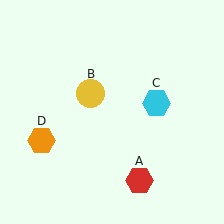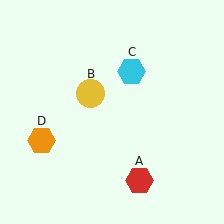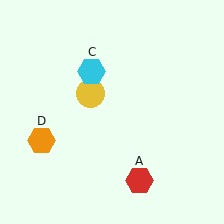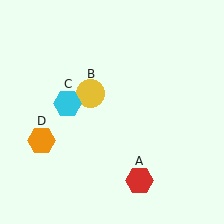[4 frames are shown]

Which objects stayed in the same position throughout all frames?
Red hexagon (object A) and yellow circle (object B) and orange hexagon (object D) remained stationary.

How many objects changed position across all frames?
1 object changed position: cyan hexagon (object C).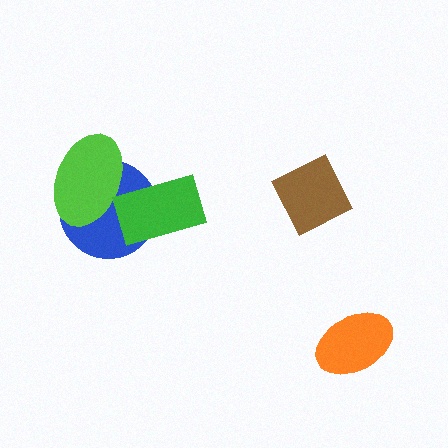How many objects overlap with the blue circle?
2 objects overlap with the blue circle.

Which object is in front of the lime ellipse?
The green rectangle is in front of the lime ellipse.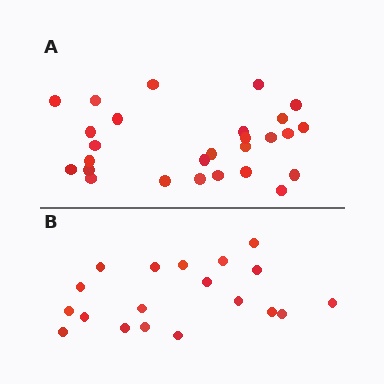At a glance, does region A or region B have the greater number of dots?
Region A (the top region) has more dots.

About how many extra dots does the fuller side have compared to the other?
Region A has roughly 8 or so more dots than region B.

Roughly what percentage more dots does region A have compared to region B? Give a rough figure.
About 40% more.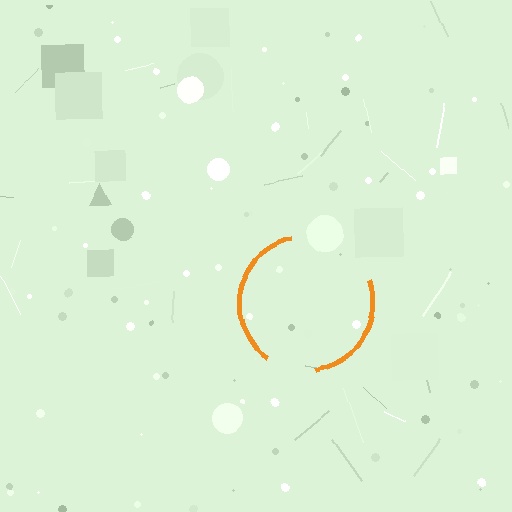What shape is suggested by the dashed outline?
The dashed outline suggests a circle.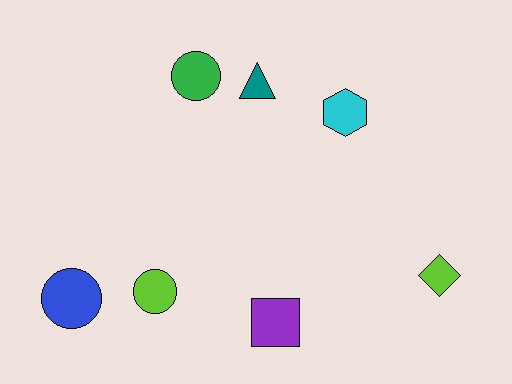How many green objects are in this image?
There is 1 green object.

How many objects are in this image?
There are 7 objects.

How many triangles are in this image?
There is 1 triangle.